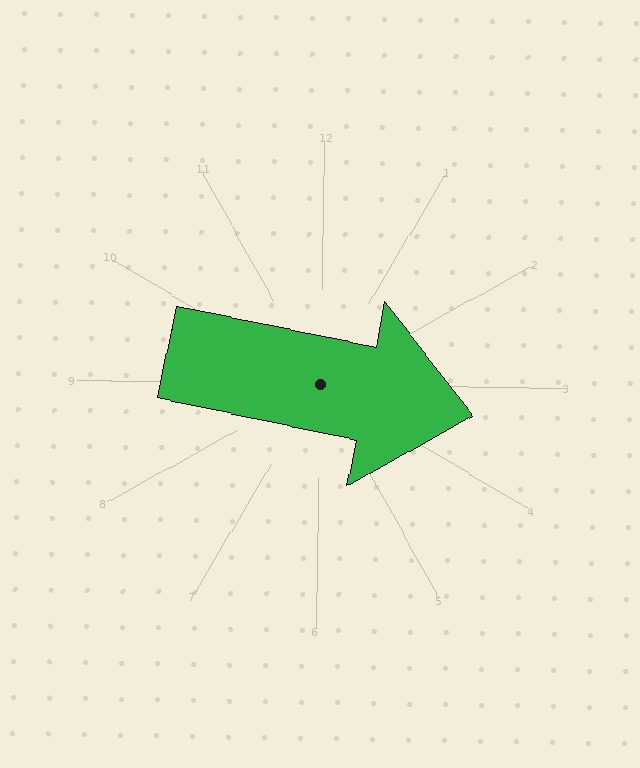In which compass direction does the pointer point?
East.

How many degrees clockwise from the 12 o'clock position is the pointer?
Approximately 101 degrees.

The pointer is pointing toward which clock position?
Roughly 3 o'clock.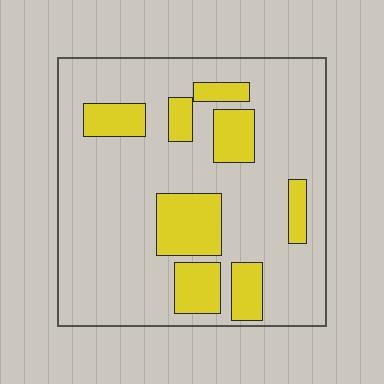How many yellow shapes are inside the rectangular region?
8.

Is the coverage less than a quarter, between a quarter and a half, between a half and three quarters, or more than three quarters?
Less than a quarter.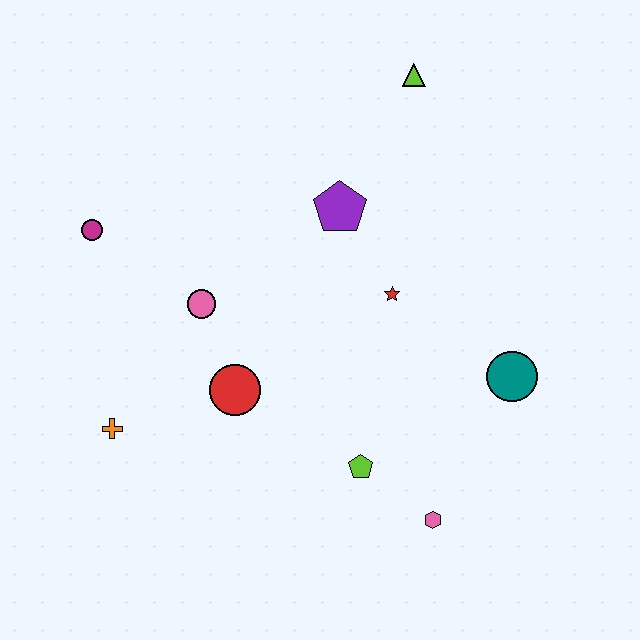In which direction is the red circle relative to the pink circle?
The red circle is below the pink circle.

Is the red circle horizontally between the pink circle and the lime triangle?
Yes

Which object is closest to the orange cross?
The red circle is closest to the orange cross.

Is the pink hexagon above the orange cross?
No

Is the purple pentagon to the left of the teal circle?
Yes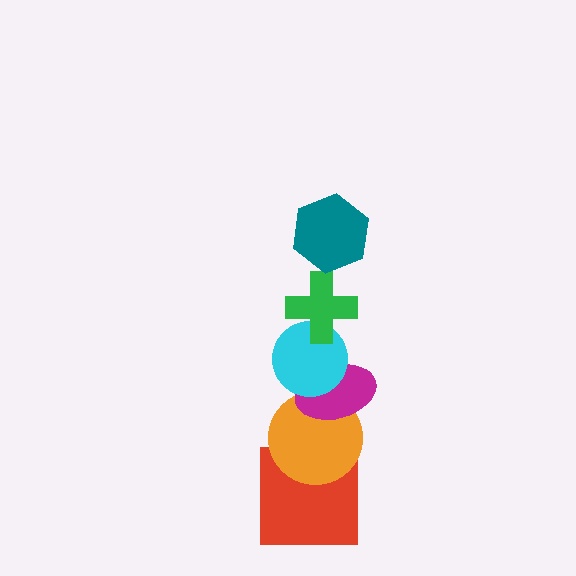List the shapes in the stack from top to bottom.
From top to bottom: the teal hexagon, the green cross, the cyan circle, the magenta ellipse, the orange circle, the red square.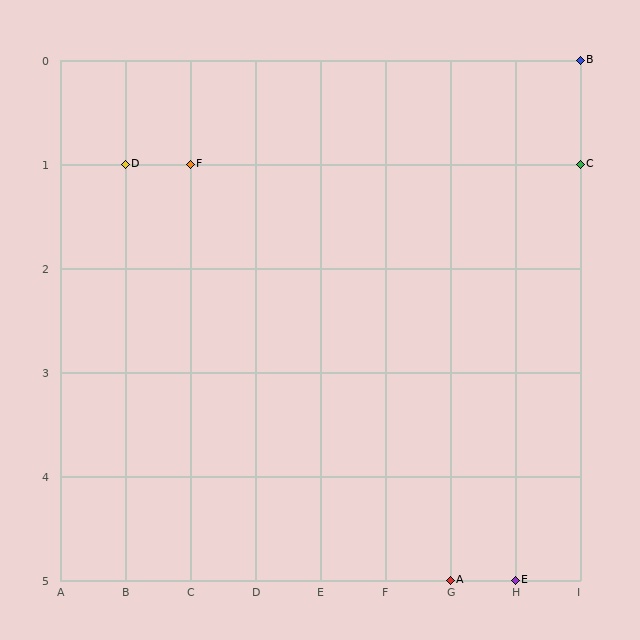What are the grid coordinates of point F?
Point F is at grid coordinates (C, 1).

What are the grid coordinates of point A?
Point A is at grid coordinates (G, 5).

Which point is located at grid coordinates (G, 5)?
Point A is at (G, 5).